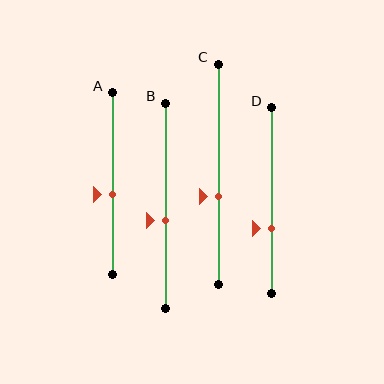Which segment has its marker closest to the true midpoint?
Segment A has its marker closest to the true midpoint.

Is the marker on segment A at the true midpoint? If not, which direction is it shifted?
No, the marker on segment A is shifted downward by about 6% of the segment length.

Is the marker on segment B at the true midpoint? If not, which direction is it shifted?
No, the marker on segment B is shifted downward by about 7% of the segment length.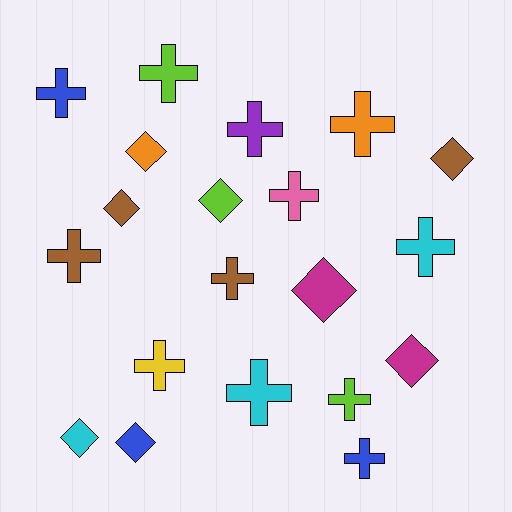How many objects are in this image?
There are 20 objects.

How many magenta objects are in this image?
There are 2 magenta objects.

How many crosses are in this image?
There are 12 crosses.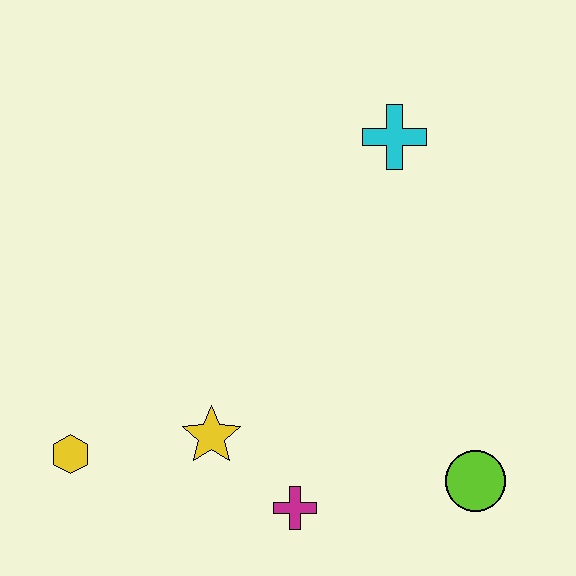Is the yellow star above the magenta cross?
Yes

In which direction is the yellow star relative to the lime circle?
The yellow star is to the left of the lime circle.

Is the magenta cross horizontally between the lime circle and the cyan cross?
No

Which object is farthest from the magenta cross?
The cyan cross is farthest from the magenta cross.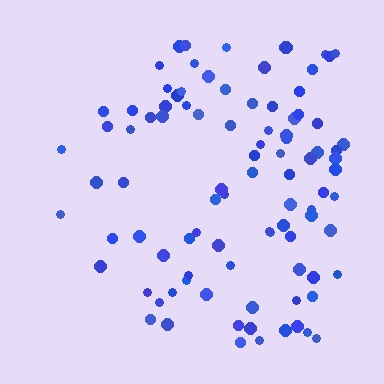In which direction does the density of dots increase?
From left to right, with the right side densest.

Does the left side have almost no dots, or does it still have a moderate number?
Still a moderate number, just noticeably fewer than the right.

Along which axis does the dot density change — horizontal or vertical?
Horizontal.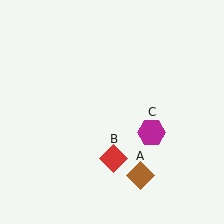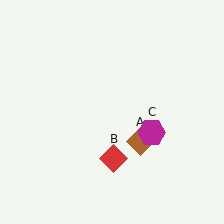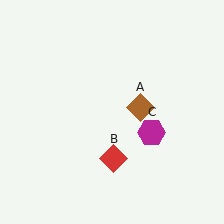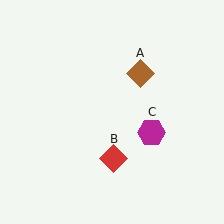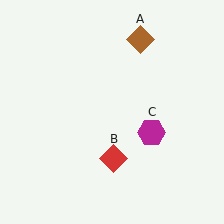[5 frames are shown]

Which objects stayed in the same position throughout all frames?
Red diamond (object B) and magenta hexagon (object C) remained stationary.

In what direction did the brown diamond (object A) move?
The brown diamond (object A) moved up.